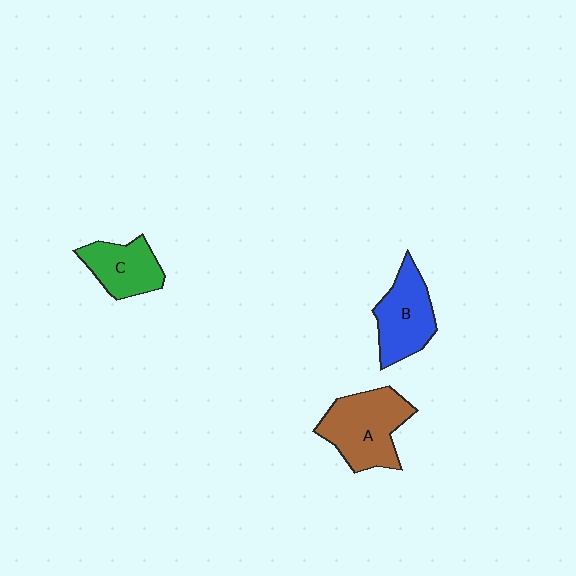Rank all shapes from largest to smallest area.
From largest to smallest: A (brown), B (blue), C (green).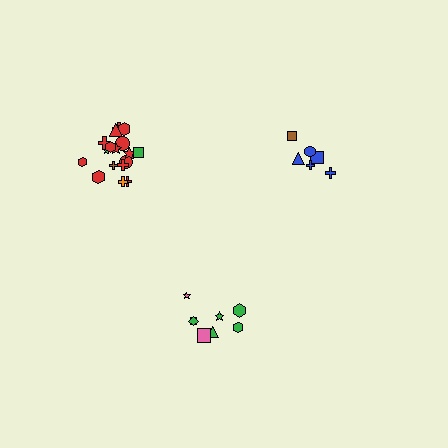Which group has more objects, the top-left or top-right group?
The top-left group.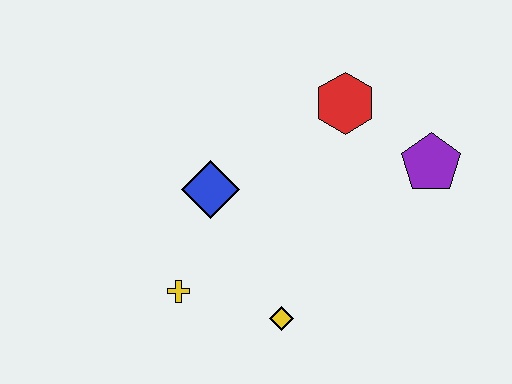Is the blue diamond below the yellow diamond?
No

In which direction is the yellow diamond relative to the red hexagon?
The yellow diamond is below the red hexagon.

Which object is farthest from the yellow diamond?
The red hexagon is farthest from the yellow diamond.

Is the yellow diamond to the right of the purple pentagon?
No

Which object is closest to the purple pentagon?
The red hexagon is closest to the purple pentagon.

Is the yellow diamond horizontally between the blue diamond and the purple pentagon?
Yes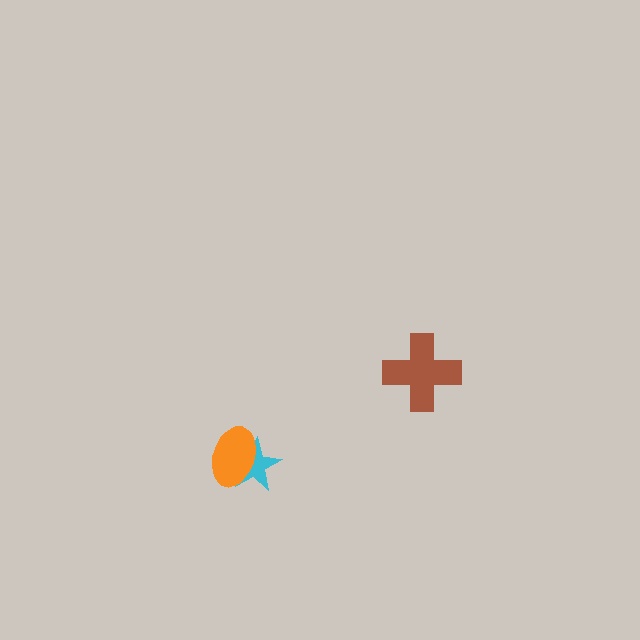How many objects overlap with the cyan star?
1 object overlaps with the cyan star.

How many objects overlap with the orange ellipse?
1 object overlaps with the orange ellipse.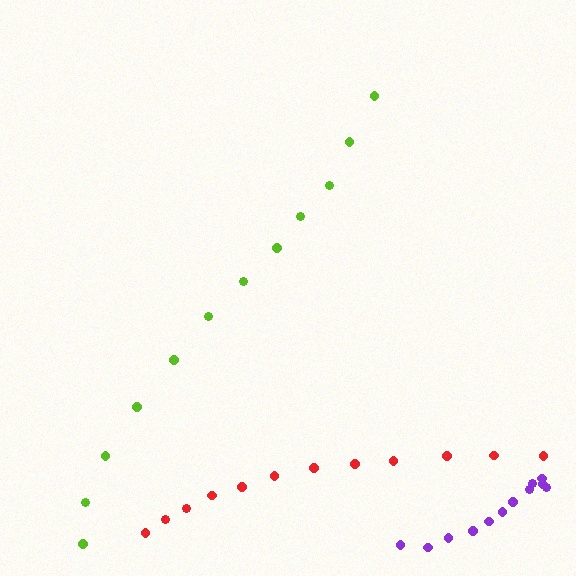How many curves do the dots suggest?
There are 3 distinct paths.